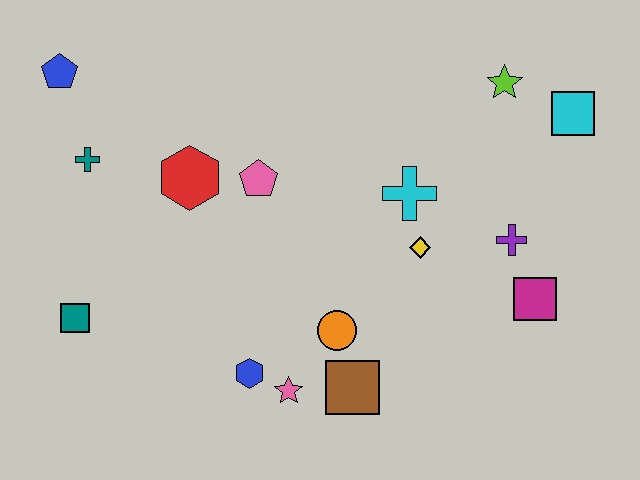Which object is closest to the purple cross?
The magenta square is closest to the purple cross.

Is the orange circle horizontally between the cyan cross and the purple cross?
No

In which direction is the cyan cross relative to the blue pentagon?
The cyan cross is to the right of the blue pentagon.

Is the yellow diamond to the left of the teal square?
No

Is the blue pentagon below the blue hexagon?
No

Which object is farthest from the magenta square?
The blue pentagon is farthest from the magenta square.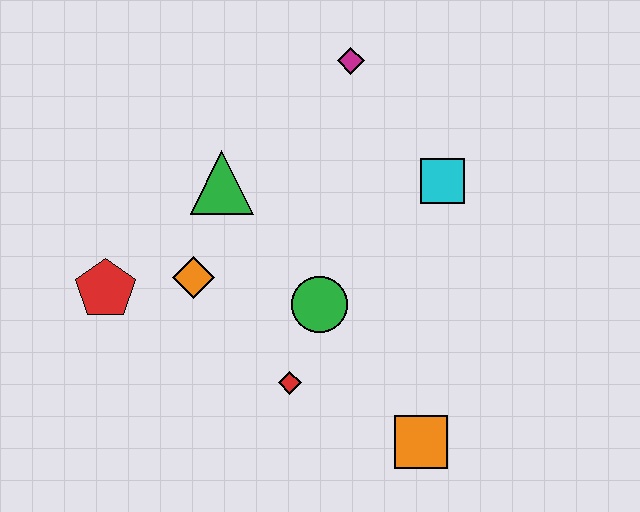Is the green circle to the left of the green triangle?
No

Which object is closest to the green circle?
The red diamond is closest to the green circle.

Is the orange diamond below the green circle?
No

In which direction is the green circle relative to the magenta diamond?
The green circle is below the magenta diamond.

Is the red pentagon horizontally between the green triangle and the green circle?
No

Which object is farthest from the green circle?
The magenta diamond is farthest from the green circle.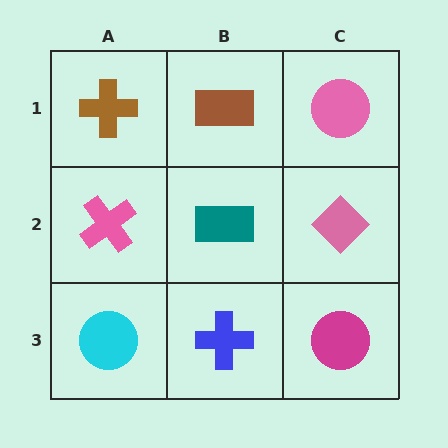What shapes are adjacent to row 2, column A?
A brown cross (row 1, column A), a cyan circle (row 3, column A), a teal rectangle (row 2, column B).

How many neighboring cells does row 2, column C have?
3.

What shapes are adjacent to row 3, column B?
A teal rectangle (row 2, column B), a cyan circle (row 3, column A), a magenta circle (row 3, column C).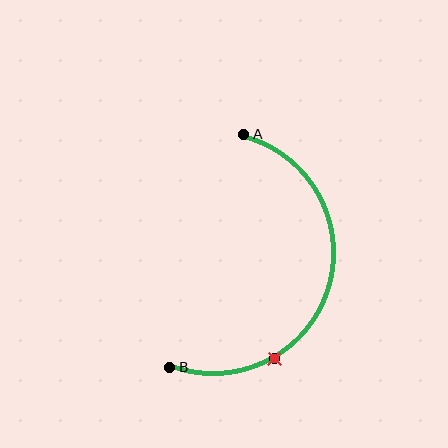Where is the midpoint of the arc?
The arc midpoint is the point on the curve farthest from the straight line joining A and B. It sits to the right of that line.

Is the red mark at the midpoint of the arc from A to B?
No. The red mark lies on the arc but is closer to endpoint B. The arc midpoint would be at the point on the curve equidistant along the arc from both A and B.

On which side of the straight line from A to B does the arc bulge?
The arc bulges to the right of the straight line connecting A and B.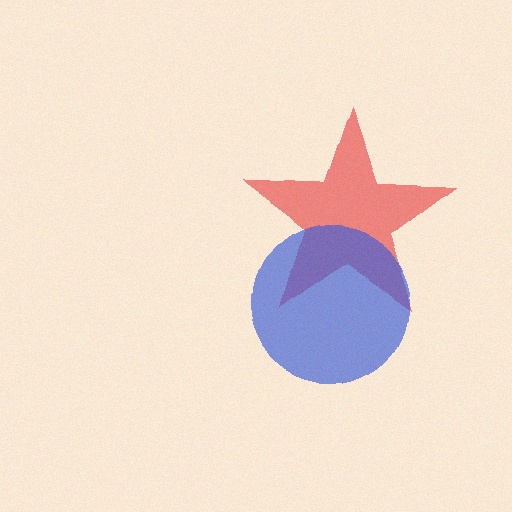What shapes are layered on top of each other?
The layered shapes are: a red star, a blue circle.